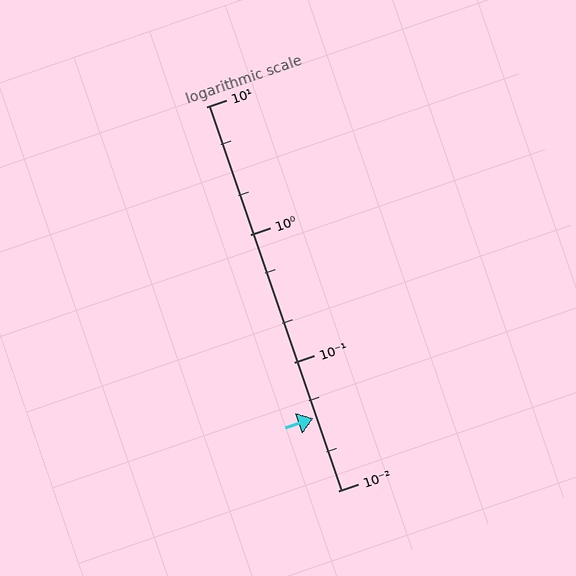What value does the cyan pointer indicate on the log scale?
The pointer indicates approximately 0.037.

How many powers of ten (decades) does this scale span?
The scale spans 3 decades, from 0.01 to 10.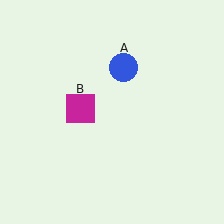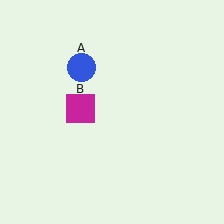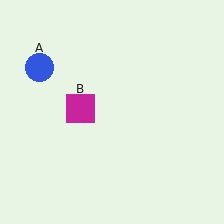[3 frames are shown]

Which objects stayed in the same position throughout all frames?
Magenta square (object B) remained stationary.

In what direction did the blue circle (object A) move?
The blue circle (object A) moved left.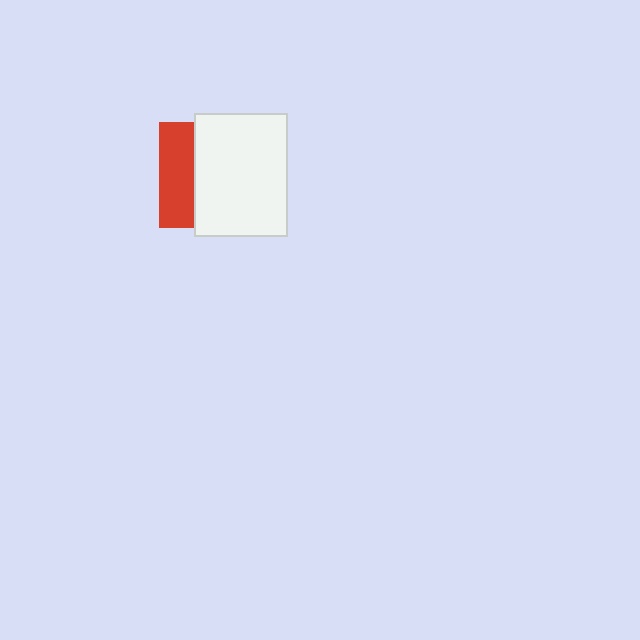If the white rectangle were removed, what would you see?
You would see the complete red square.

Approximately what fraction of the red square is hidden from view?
Roughly 68% of the red square is hidden behind the white rectangle.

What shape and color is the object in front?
The object in front is a white rectangle.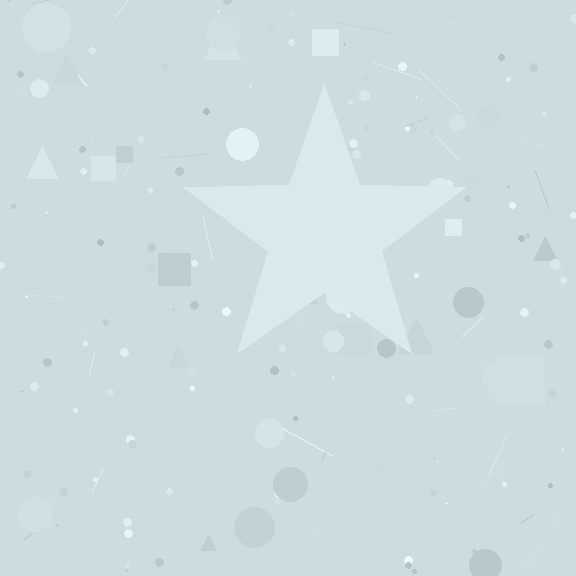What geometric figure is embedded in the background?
A star is embedded in the background.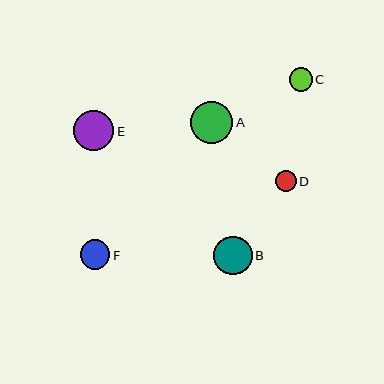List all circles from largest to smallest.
From largest to smallest: A, E, B, F, C, D.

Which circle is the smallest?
Circle D is the smallest with a size of approximately 21 pixels.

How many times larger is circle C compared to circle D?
Circle C is approximately 1.1 times the size of circle D.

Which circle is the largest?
Circle A is the largest with a size of approximately 42 pixels.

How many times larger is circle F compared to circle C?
Circle F is approximately 1.3 times the size of circle C.